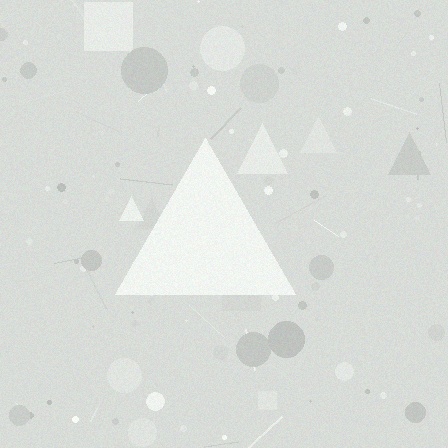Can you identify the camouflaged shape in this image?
The camouflaged shape is a triangle.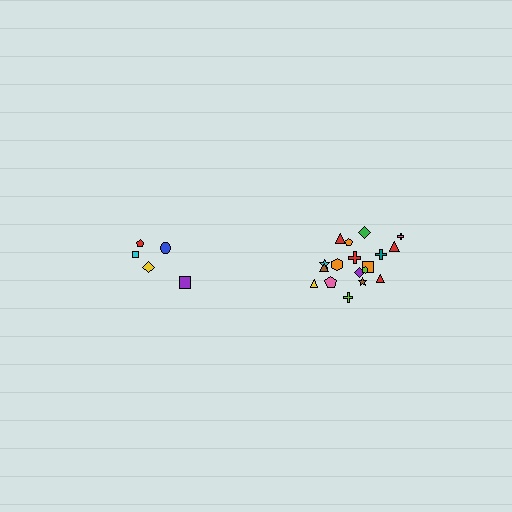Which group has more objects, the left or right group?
The right group.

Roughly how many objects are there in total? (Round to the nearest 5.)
Roughly 25 objects in total.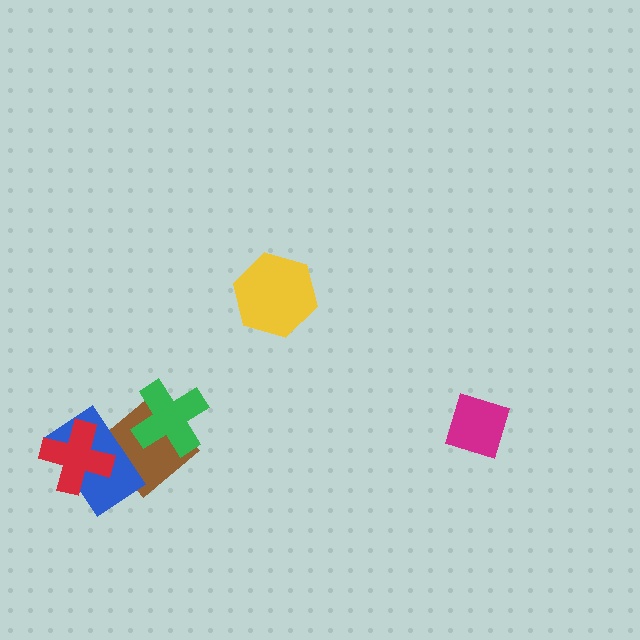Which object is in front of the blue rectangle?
The red cross is in front of the blue rectangle.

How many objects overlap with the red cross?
1 object overlaps with the red cross.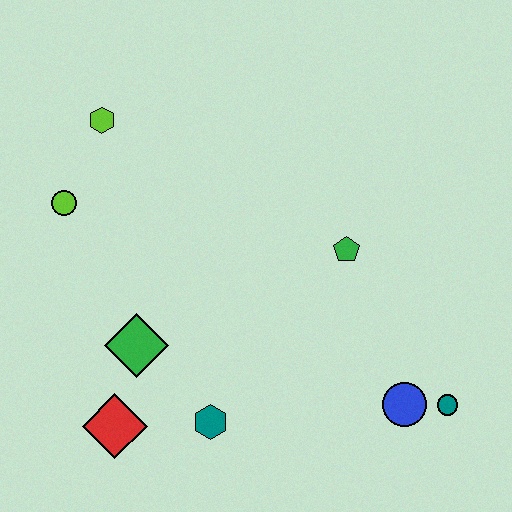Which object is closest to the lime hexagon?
The lime circle is closest to the lime hexagon.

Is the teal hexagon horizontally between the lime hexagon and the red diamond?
No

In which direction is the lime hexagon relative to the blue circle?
The lime hexagon is to the left of the blue circle.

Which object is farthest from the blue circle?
The lime hexagon is farthest from the blue circle.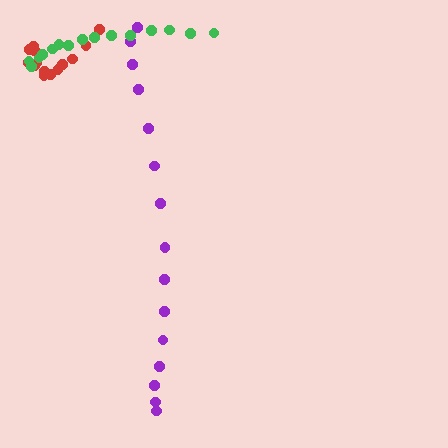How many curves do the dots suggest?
There are 3 distinct paths.